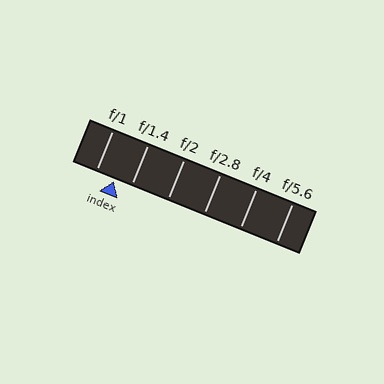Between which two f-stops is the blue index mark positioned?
The index mark is between f/1 and f/1.4.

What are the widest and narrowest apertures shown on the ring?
The widest aperture shown is f/1 and the narrowest is f/5.6.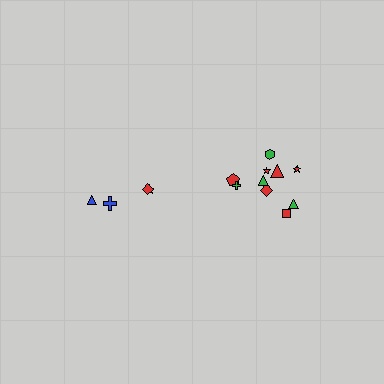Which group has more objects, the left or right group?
The right group.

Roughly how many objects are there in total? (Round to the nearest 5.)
Roughly 15 objects in total.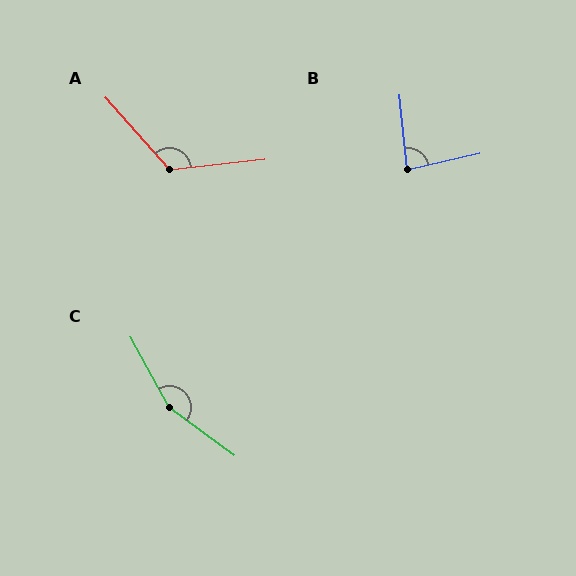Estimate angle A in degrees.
Approximately 126 degrees.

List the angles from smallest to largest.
B (83°), A (126°), C (155°).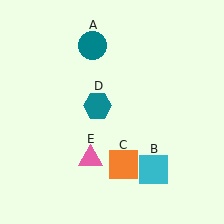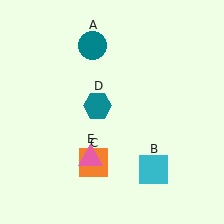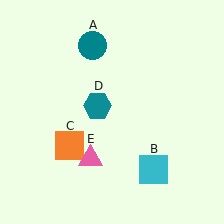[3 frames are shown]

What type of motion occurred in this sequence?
The orange square (object C) rotated clockwise around the center of the scene.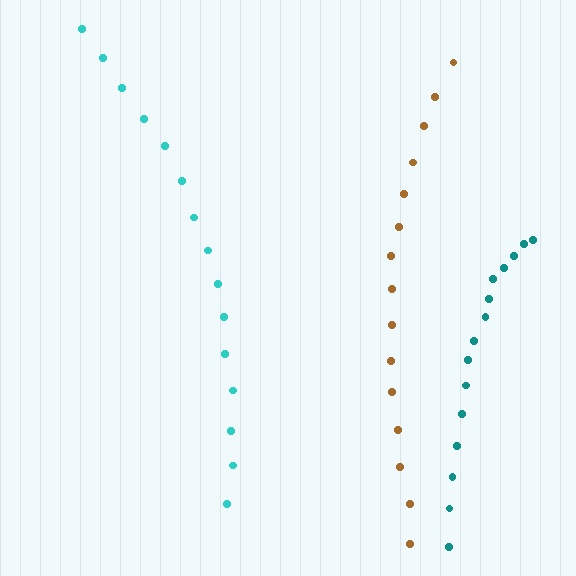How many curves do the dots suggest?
There are 3 distinct paths.